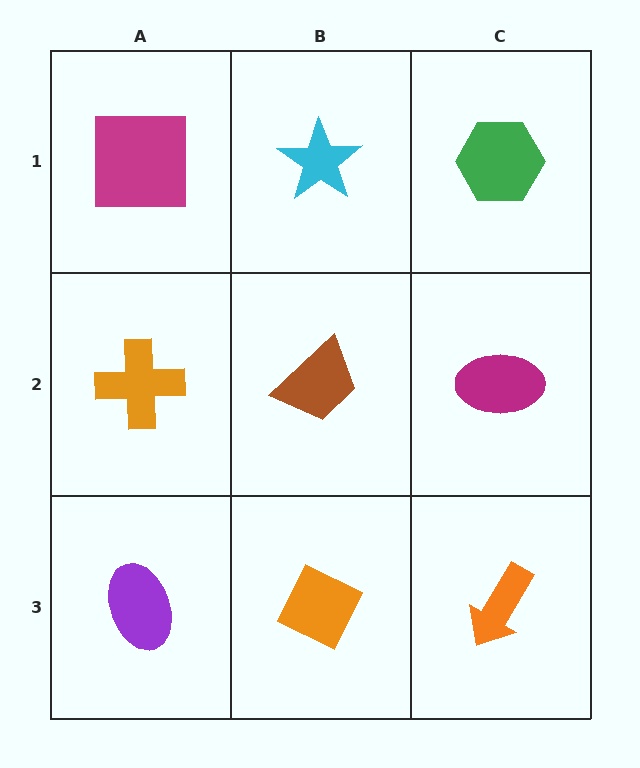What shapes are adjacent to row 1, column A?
An orange cross (row 2, column A), a cyan star (row 1, column B).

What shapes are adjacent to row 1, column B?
A brown trapezoid (row 2, column B), a magenta square (row 1, column A), a green hexagon (row 1, column C).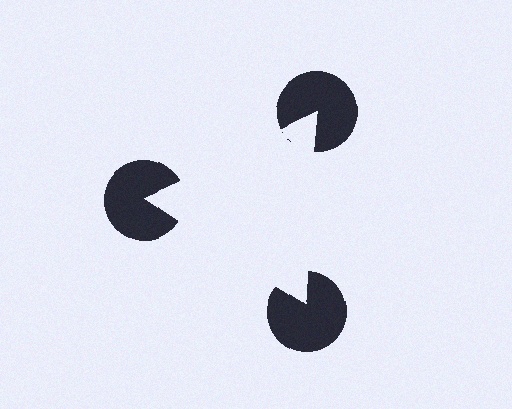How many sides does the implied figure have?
3 sides.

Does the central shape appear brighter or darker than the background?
It typically appears slightly brighter than the background, even though no actual brightness change is drawn.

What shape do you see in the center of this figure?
An illusory triangle — its edges are inferred from the aligned wedge cuts in the pac-man discs, not physically drawn.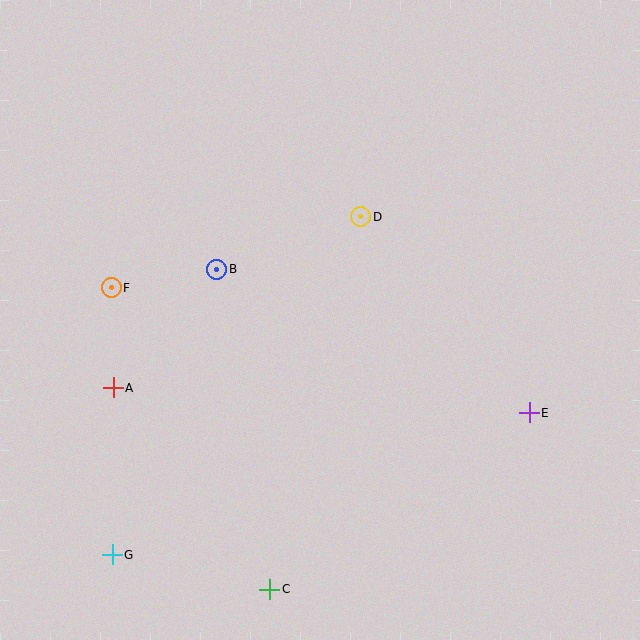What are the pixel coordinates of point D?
Point D is at (361, 217).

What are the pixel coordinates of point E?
Point E is at (529, 413).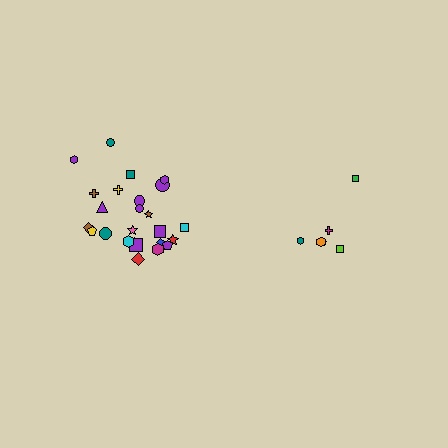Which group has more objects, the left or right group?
The left group.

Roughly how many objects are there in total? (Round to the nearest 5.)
Roughly 30 objects in total.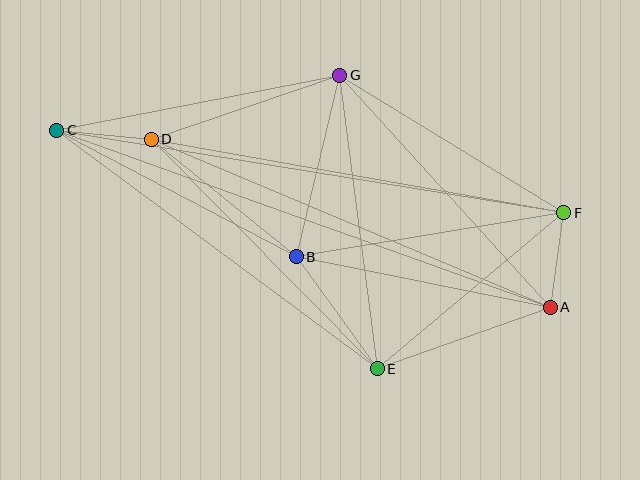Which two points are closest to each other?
Points A and F are closest to each other.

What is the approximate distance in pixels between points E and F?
The distance between E and F is approximately 243 pixels.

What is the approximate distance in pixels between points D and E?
The distance between D and E is approximately 322 pixels.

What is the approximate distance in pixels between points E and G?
The distance between E and G is approximately 296 pixels.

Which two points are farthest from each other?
Points A and C are farthest from each other.